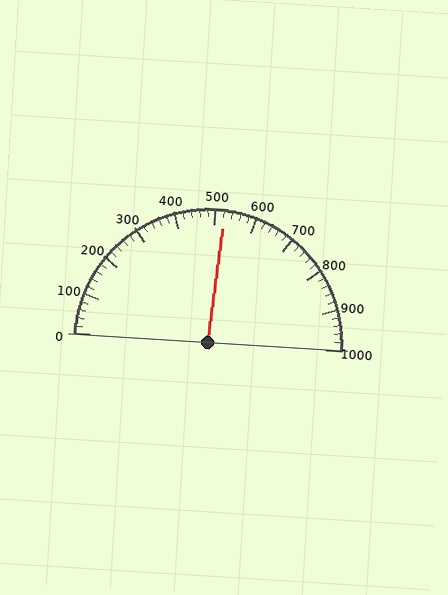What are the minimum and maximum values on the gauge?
The gauge ranges from 0 to 1000.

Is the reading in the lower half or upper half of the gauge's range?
The reading is in the upper half of the range (0 to 1000).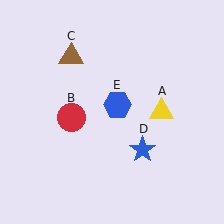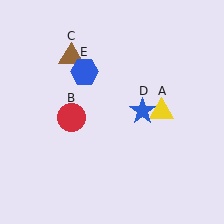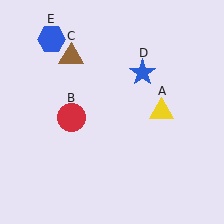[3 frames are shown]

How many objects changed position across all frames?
2 objects changed position: blue star (object D), blue hexagon (object E).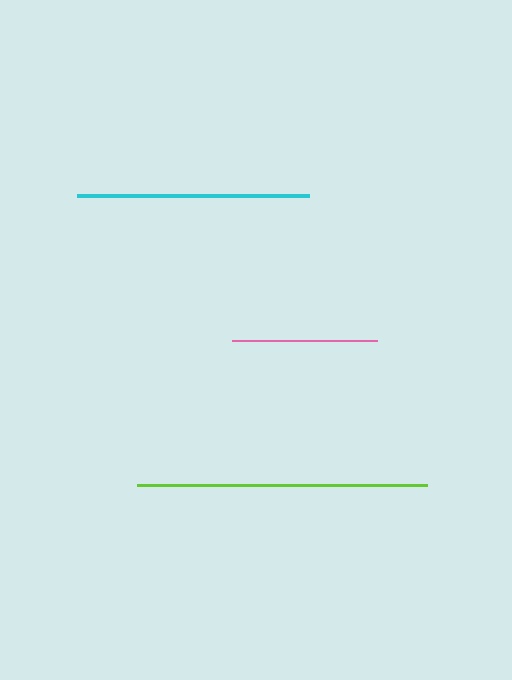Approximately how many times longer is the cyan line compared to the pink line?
The cyan line is approximately 1.6 times the length of the pink line.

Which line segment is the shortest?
The pink line is the shortest at approximately 145 pixels.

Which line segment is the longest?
The lime line is the longest at approximately 290 pixels.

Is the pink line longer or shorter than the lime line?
The lime line is longer than the pink line.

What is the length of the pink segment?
The pink segment is approximately 145 pixels long.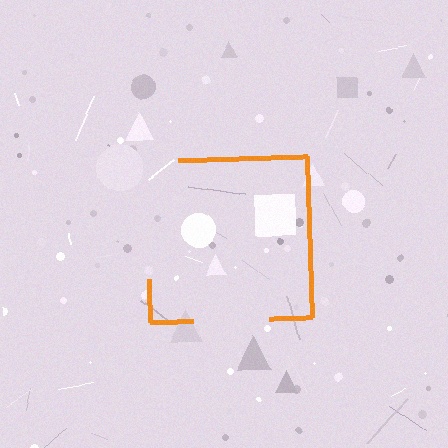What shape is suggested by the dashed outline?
The dashed outline suggests a square.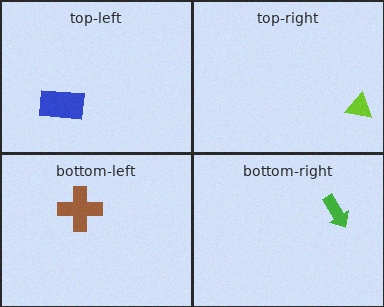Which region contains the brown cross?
The bottom-left region.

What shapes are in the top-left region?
The blue rectangle.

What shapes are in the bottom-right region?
The green arrow.